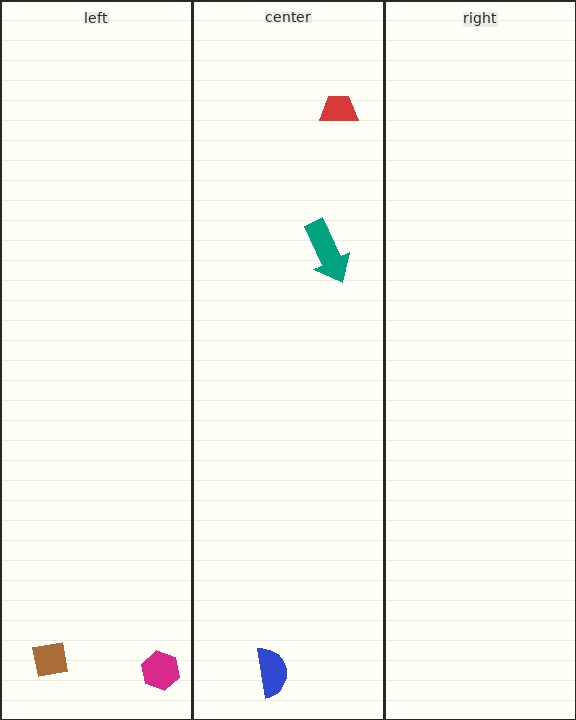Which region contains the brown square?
The left region.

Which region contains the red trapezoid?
The center region.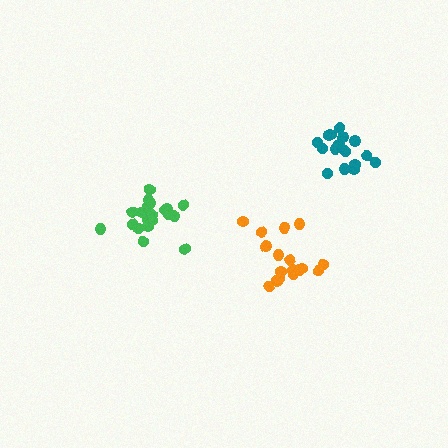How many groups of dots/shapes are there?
There are 3 groups.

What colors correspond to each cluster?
The clusters are colored: green, teal, orange.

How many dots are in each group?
Group 1: 20 dots, Group 2: 18 dots, Group 3: 18 dots (56 total).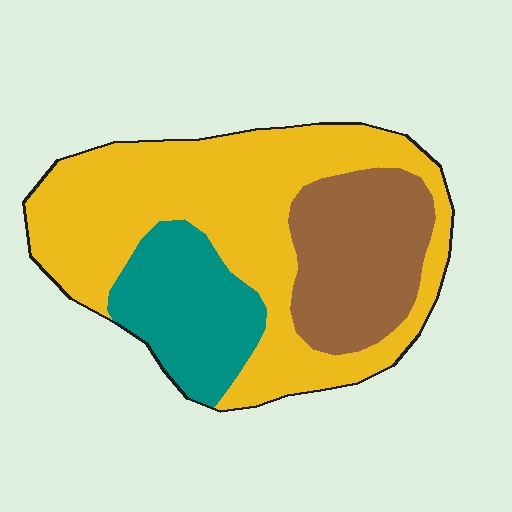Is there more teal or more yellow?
Yellow.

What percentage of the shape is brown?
Brown covers roughly 25% of the shape.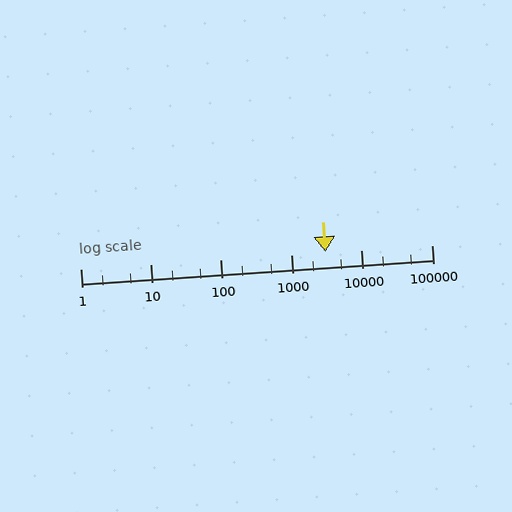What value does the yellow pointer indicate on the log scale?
The pointer indicates approximately 3100.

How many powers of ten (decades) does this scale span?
The scale spans 5 decades, from 1 to 100000.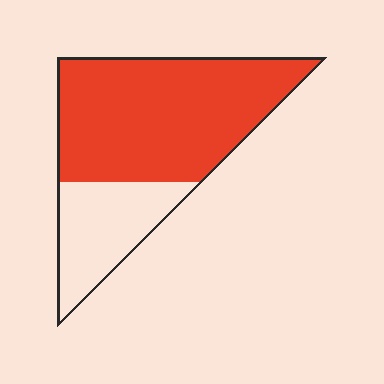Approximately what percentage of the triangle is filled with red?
Approximately 70%.